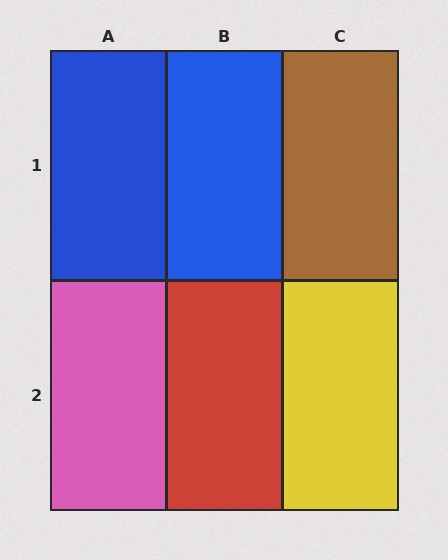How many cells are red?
1 cell is red.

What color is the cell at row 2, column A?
Pink.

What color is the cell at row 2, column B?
Red.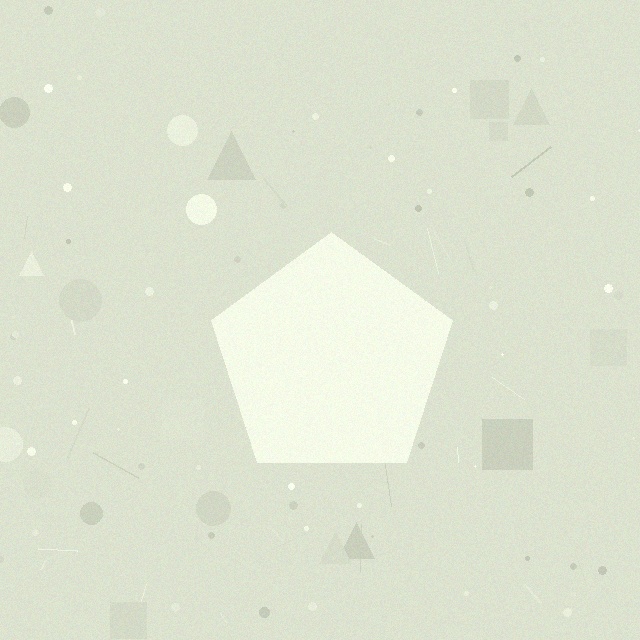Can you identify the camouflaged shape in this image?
The camouflaged shape is a pentagon.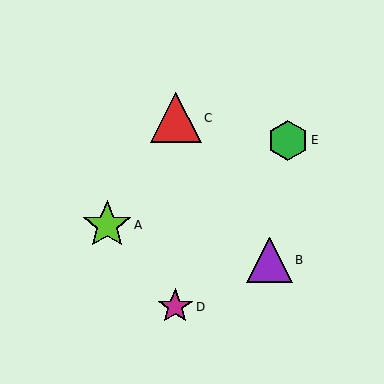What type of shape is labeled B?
Shape B is a purple triangle.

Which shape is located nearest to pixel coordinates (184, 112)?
The red triangle (labeled C) at (176, 118) is nearest to that location.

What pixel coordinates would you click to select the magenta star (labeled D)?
Click at (175, 307) to select the magenta star D.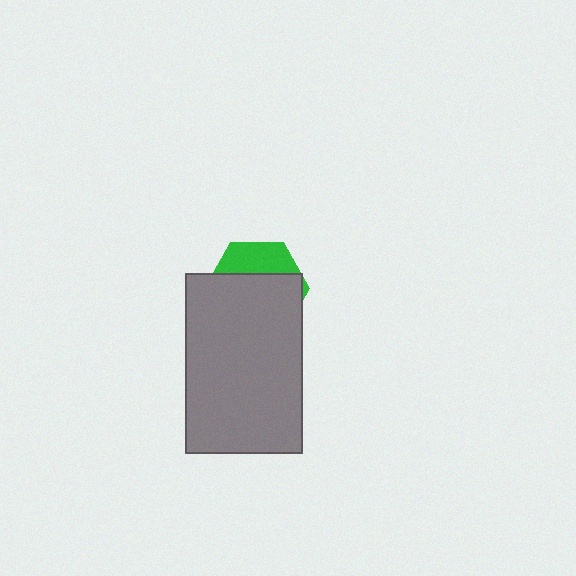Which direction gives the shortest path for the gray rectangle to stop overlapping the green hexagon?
Moving down gives the shortest separation.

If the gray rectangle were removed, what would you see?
You would see the complete green hexagon.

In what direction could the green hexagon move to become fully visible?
The green hexagon could move up. That would shift it out from behind the gray rectangle entirely.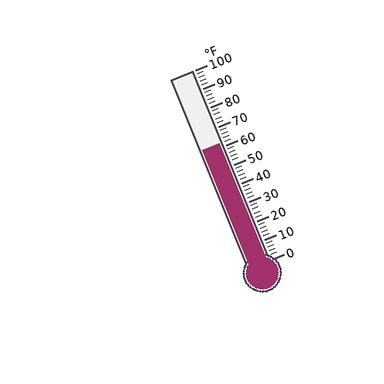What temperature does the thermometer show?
The thermometer shows approximately 62°F.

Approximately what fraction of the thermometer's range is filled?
The thermometer is filled to approximately 60% of its range.